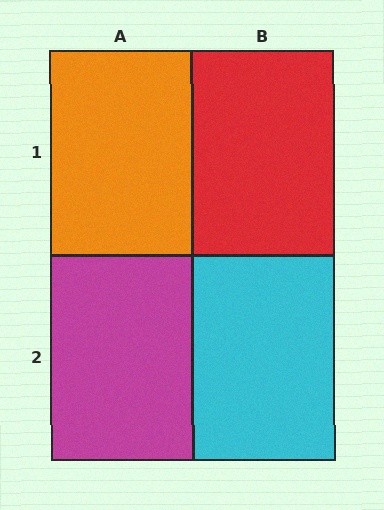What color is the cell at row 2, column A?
Magenta.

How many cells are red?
1 cell is red.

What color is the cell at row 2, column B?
Cyan.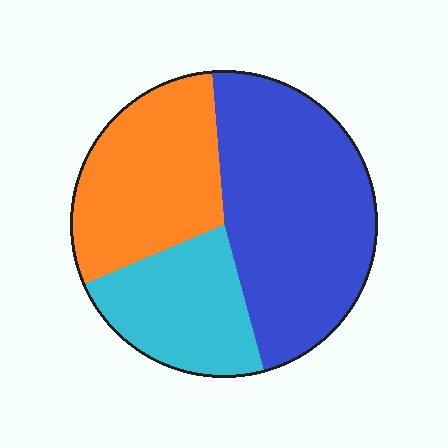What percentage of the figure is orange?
Orange takes up about one third (1/3) of the figure.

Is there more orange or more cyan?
Orange.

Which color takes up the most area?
Blue, at roughly 45%.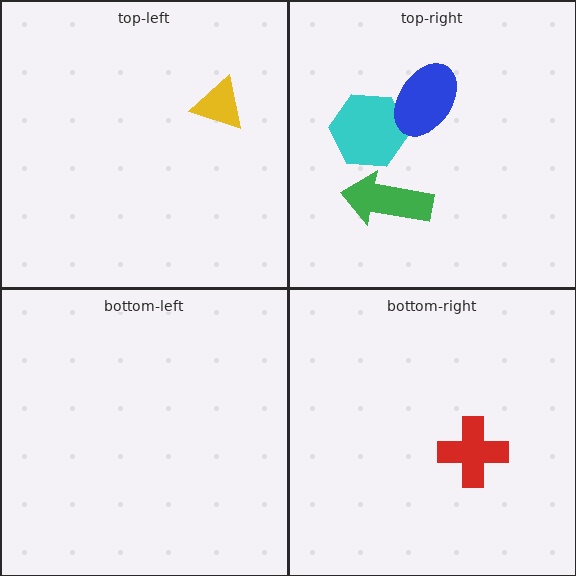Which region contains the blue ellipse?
The top-right region.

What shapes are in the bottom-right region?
The red cross.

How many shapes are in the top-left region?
1.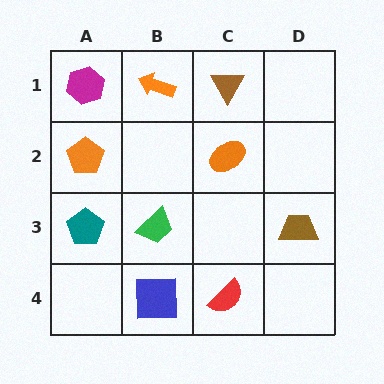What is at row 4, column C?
A red semicircle.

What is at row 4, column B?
A blue square.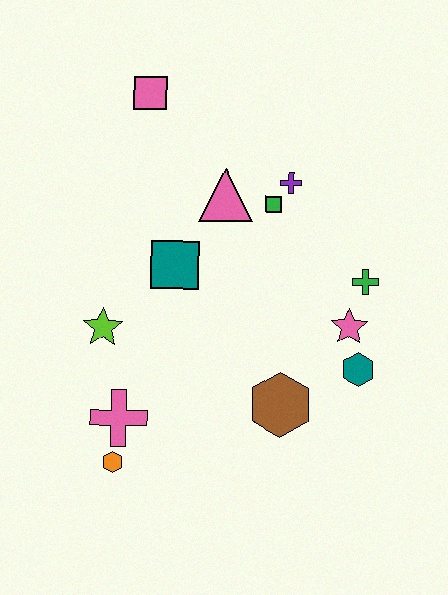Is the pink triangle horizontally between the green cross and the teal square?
Yes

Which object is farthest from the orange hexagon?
The pink square is farthest from the orange hexagon.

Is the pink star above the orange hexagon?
Yes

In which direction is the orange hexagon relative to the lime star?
The orange hexagon is below the lime star.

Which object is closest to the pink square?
The pink triangle is closest to the pink square.